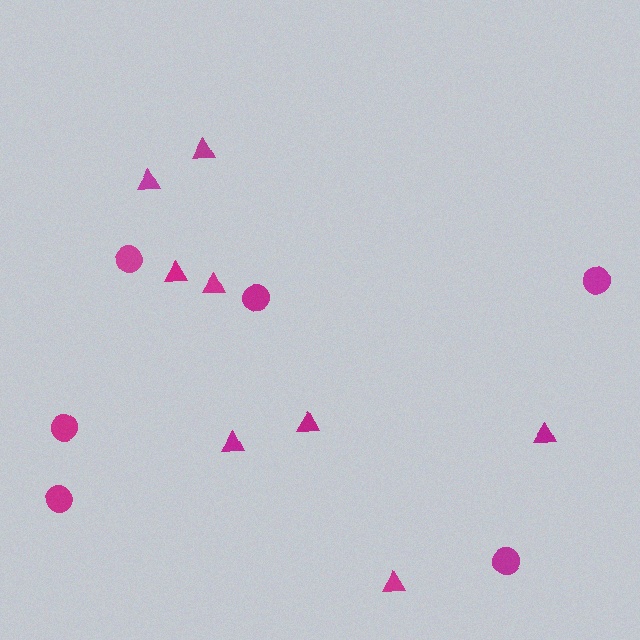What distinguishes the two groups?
There are 2 groups: one group of triangles (8) and one group of circles (6).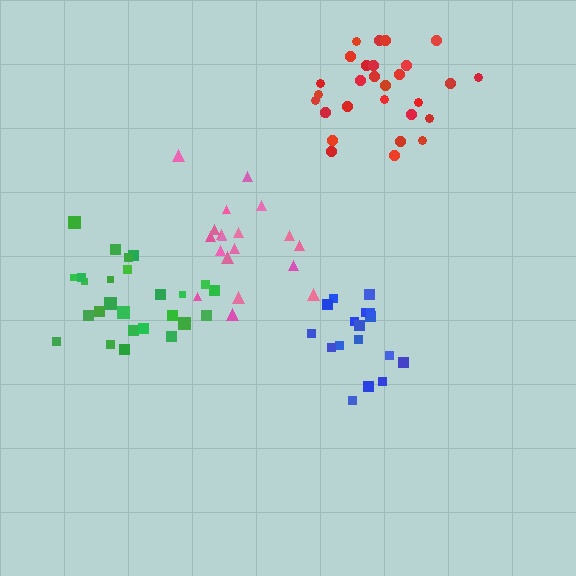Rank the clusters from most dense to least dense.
blue, pink, green, red.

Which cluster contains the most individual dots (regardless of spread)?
Red (30).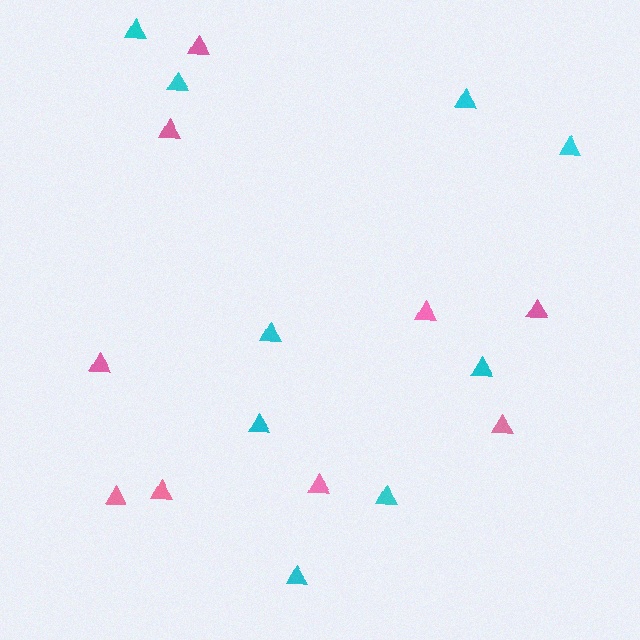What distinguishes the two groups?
There are 2 groups: one group of pink triangles (9) and one group of cyan triangles (9).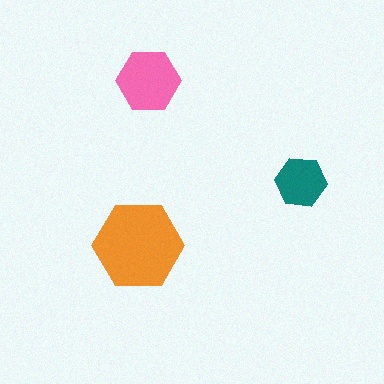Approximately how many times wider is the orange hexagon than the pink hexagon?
About 1.5 times wider.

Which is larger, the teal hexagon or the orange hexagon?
The orange one.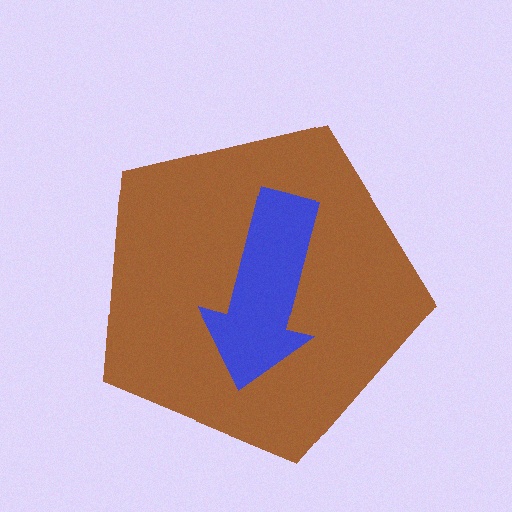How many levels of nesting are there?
2.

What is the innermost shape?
The blue arrow.